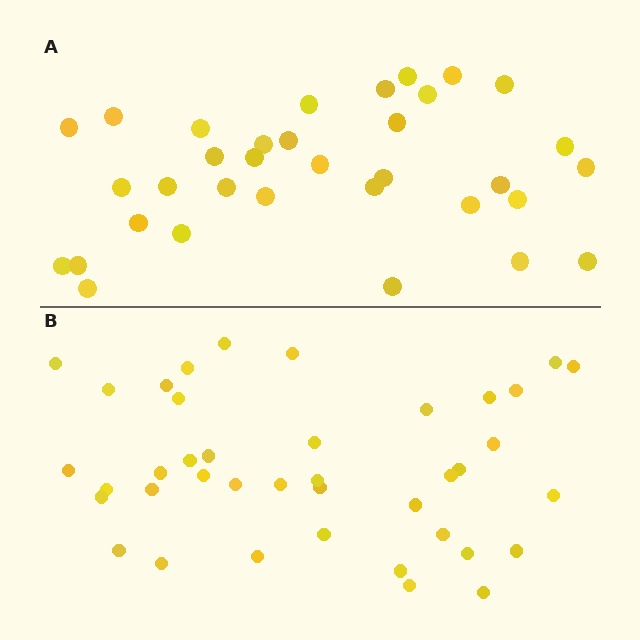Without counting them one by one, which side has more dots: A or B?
Region B (the bottom region) has more dots.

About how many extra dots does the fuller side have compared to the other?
Region B has about 6 more dots than region A.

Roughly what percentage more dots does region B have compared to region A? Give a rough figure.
About 20% more.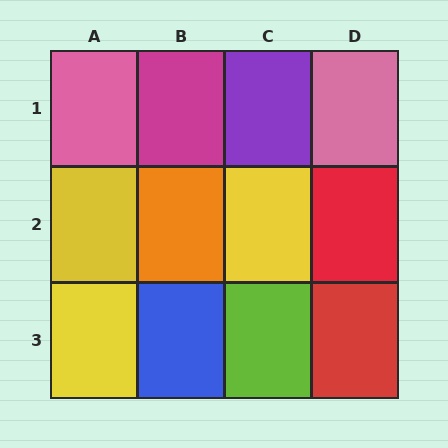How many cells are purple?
1 cell is purple.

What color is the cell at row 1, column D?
Pink.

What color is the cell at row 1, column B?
Magenta.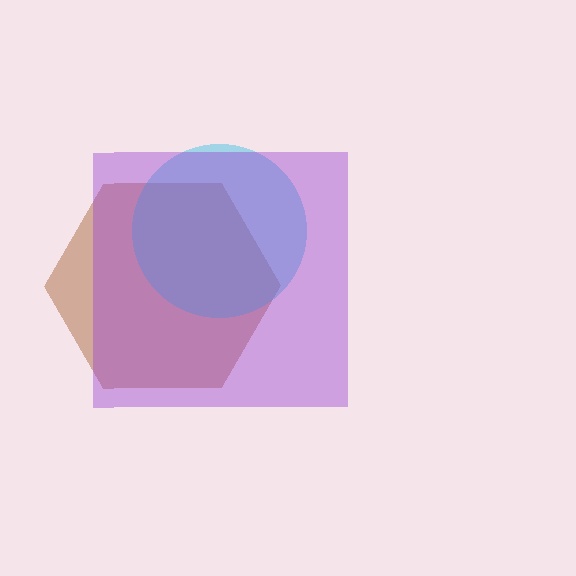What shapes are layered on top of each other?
The layered shapes are: a brown hexagon, a cyan circle, a purple square.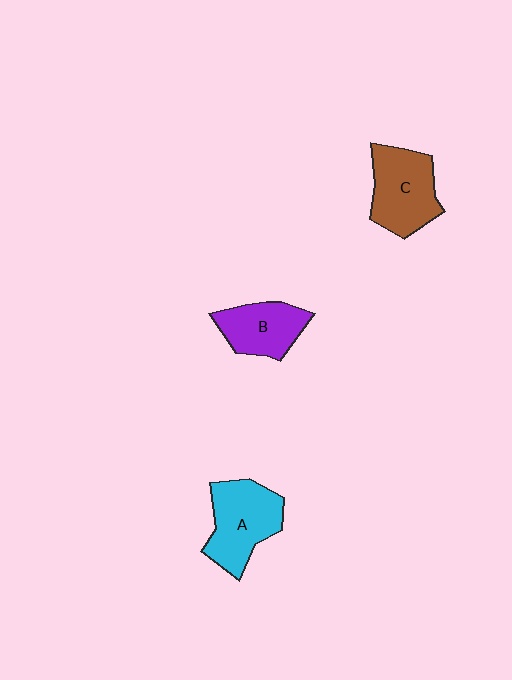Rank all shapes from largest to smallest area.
From largest to smallest: A (cyan), C (brown), B (purple).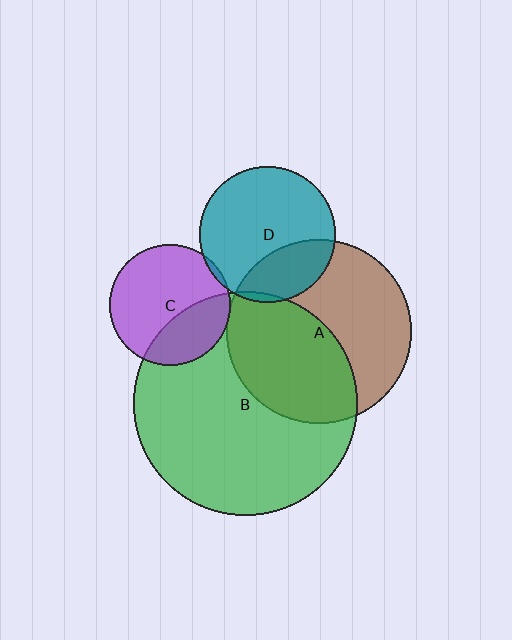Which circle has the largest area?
Circle B (green).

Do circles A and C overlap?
Yes.